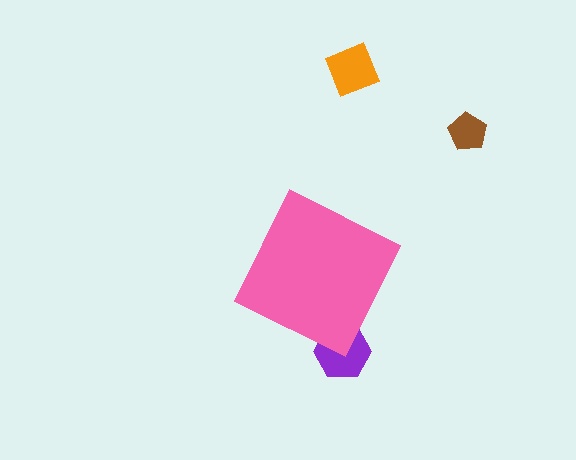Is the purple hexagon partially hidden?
Yes, the purple hexagon is partially hidden behind the pink diamond.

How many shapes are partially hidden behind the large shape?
1 shape is partially hidden.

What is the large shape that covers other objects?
A pink diamond.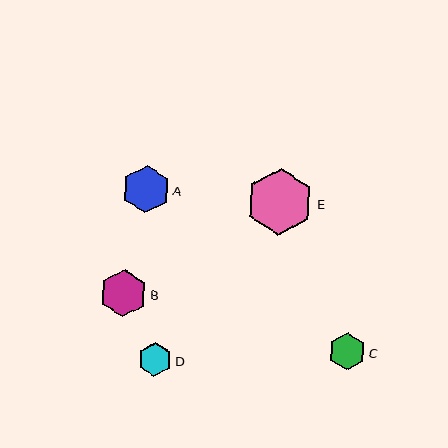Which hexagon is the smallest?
Hexagon D is the smallest with a size of approximately 34 pixels.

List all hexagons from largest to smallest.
From largest to smallest: E, A, B, C, D.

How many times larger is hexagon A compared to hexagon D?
Hexagon A is approximately 1.4 times the size of hexagon D.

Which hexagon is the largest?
Hexagon E is the largest with a size of approximately 67 pixels.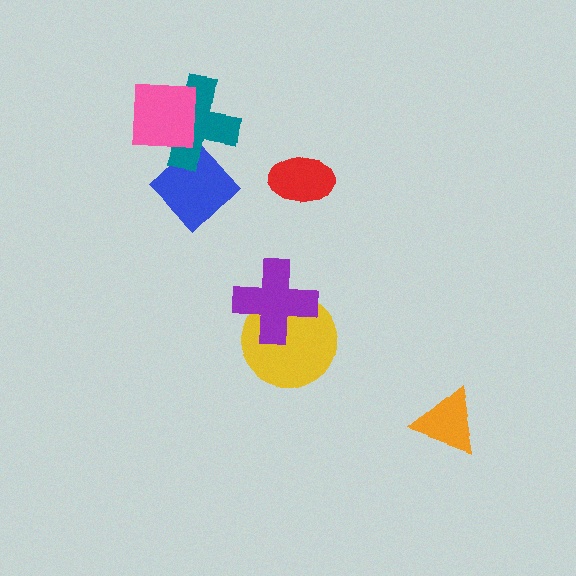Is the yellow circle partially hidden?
Yes, it is partially covered by another shape.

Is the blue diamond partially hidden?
Yes, it is partially covered by another shape.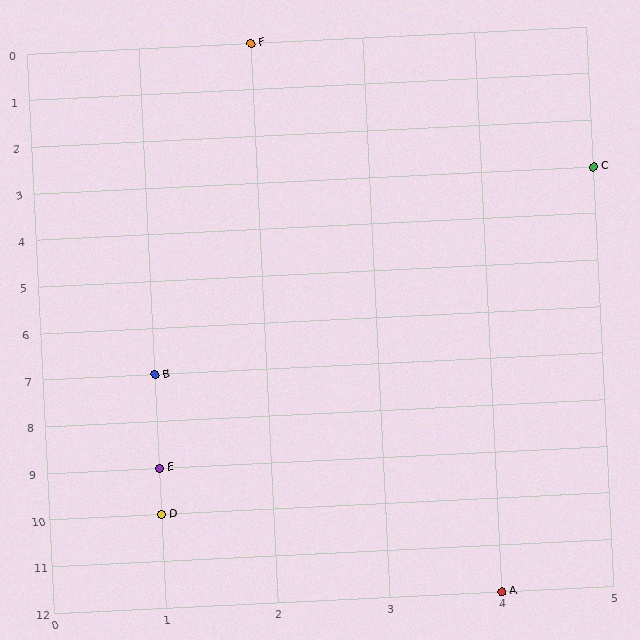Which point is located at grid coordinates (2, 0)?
Point F is at (2, 0).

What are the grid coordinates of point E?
Point E is at grid coordinates (1, 9).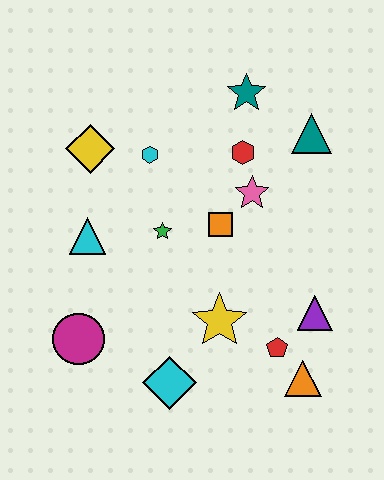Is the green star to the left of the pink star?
Yes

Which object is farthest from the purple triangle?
The yellow diamond is farthest from the purple triangle.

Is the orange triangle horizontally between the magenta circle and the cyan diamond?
No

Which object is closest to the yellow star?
The red pentagon is closest to the yellow star.